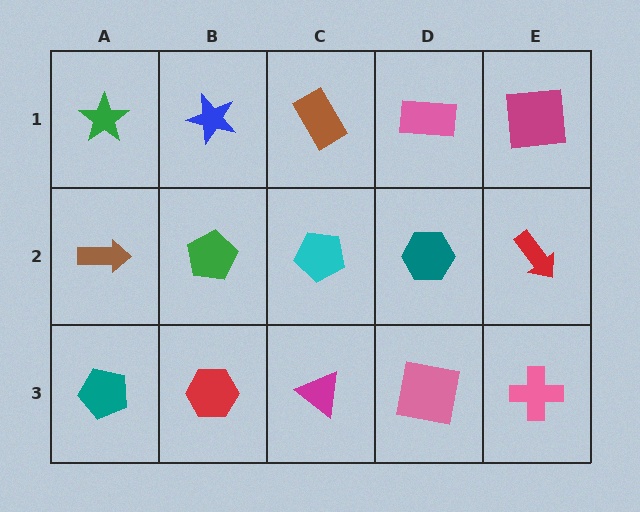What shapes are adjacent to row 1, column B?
A green pentagon (row 2, column B), a green star (row 1, column A), a brown rectangle (row 1, column C).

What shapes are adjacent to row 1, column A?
A brown arrow (row 2, column A), a blue star (row 1, column B).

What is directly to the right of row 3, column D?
A pink cross.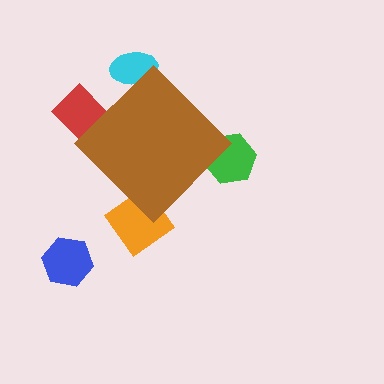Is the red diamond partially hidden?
Yes, the red diamond is partially hidden behind the brown diamond.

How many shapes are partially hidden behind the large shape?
4 shapes are partially hidden.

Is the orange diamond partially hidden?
Yes, the orange diamond is partially hidden behind the brown diamond.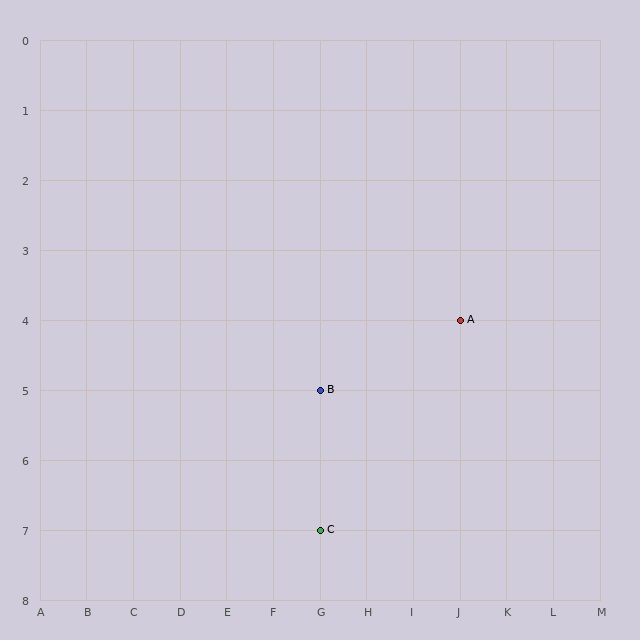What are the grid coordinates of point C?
Point C is at grid coordinates (G, 7).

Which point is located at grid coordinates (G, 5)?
Point B is at (G, 5).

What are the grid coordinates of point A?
Point A is at grid coordinates (J, 4).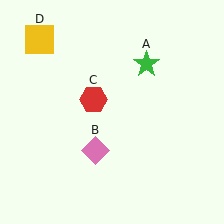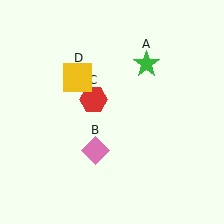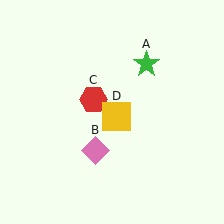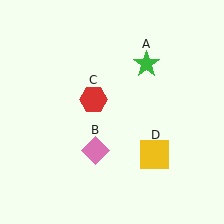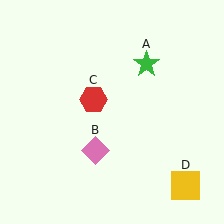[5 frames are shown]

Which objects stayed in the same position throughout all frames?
Green star (object A) and pink diamond (object B) and red hexagon (object C) remained stationary.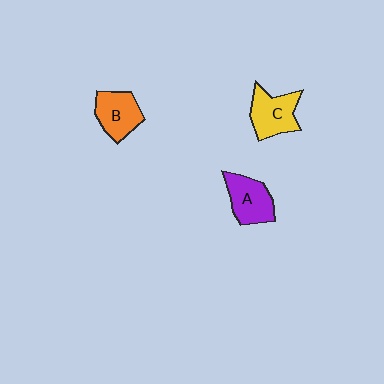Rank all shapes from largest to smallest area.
From largest to smallest: C (yellow), A (purple), B (orange).